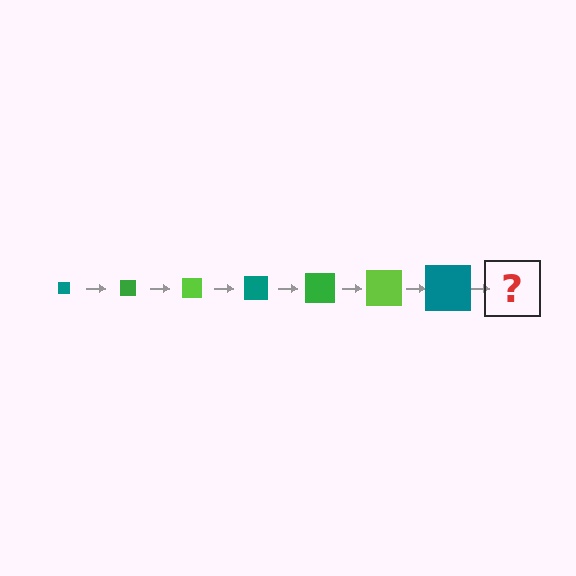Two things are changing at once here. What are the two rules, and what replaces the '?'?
The two rules are that the square grows larger each step and the color cycles through teal, green, and lime. The '?' should be a green square, larger than the previous one.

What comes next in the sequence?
The next element should be a green square, larger than the previous one.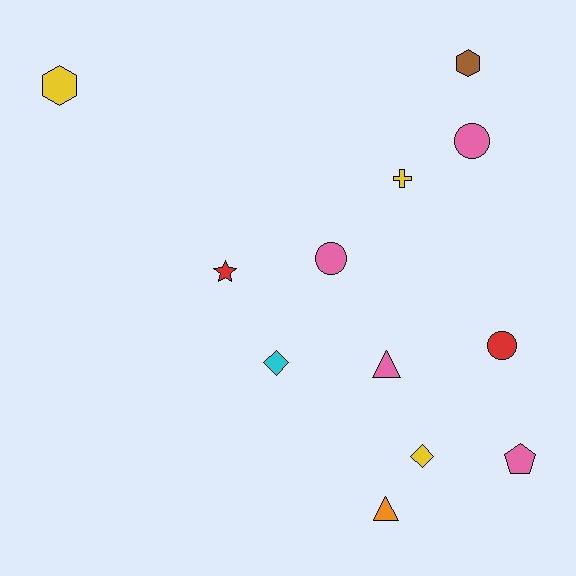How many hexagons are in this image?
There are 2 hexagons.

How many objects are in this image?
There are 12 objects.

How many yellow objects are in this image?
There are 3 yellow objects.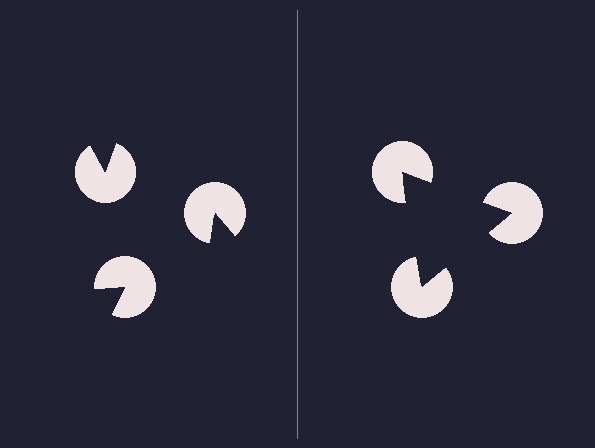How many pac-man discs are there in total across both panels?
6 — 3 on each side.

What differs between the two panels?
The pac-man discs are positioned identically on both sides; only the wedge orientations differ. On the right they align to a triangle; on the left they are misaligned.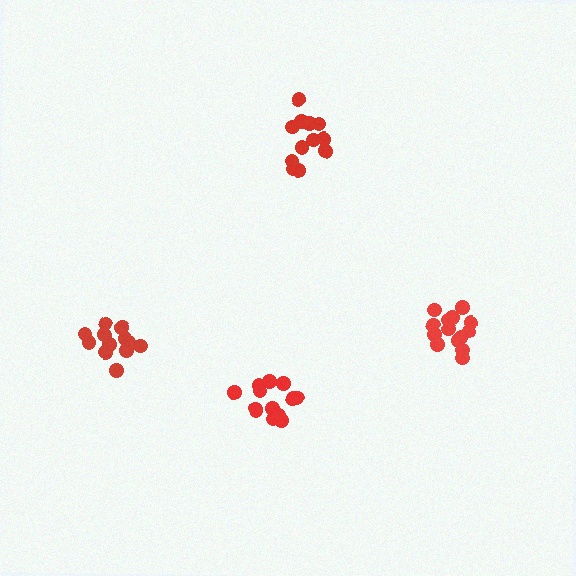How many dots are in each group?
Group 1: 13 dots, Group 2: 12 dots, Group 3: 13 dots, Group 4: 14 dots (52 total).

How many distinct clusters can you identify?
There are 4 distinct clusters.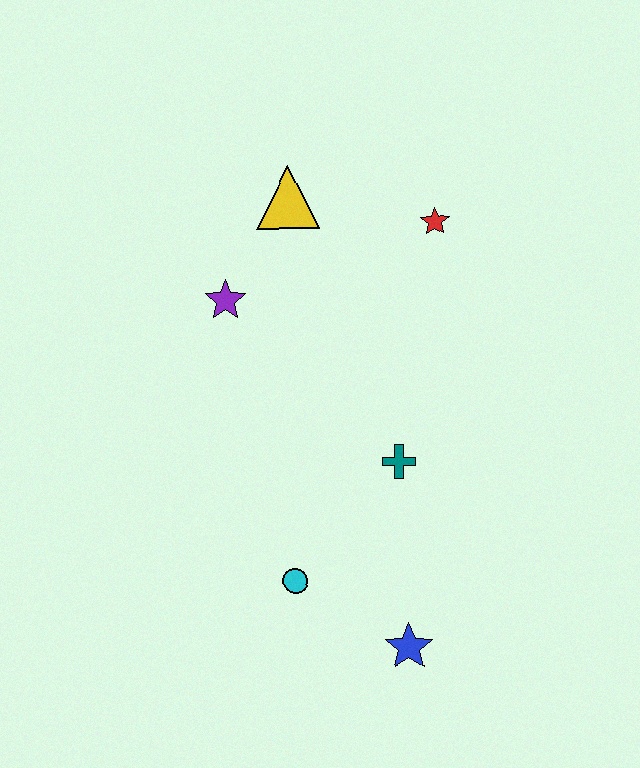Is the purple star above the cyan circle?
Yes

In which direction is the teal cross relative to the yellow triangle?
The teal cross is below the yellow triangle.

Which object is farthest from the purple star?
The blue star is farthest from the purple star.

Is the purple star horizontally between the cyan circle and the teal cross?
No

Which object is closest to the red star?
The yellow triangle is closest to the red star.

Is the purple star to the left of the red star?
Yes